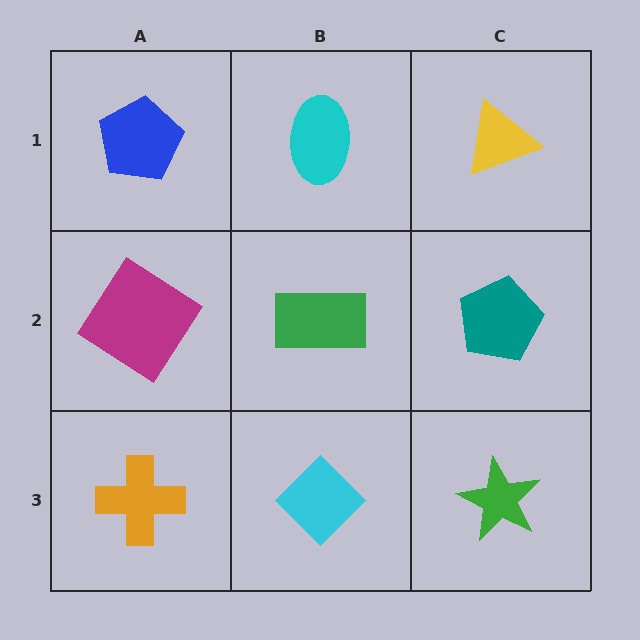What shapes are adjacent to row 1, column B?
A green rectangle (row 2, column B), a blue pentagon (row 1, column A), a yellow triangle (row 1, column C).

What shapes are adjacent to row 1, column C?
A teal pentagon (row 2, column C), a cyan ellipse (row 1, column B).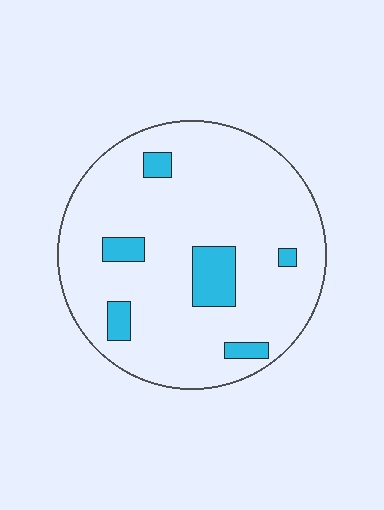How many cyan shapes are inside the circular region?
6.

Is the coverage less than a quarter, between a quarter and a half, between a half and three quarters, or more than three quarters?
Less than a quarter.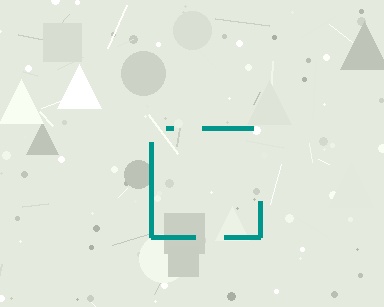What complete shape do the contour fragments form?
The contour fragments form a square.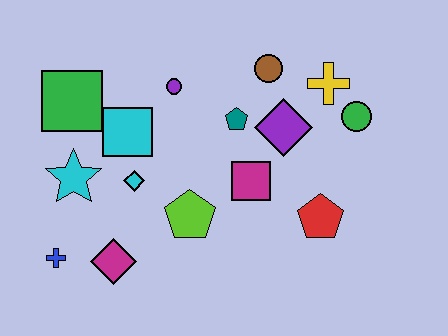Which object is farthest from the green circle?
The blue cross is farthest from the green circle.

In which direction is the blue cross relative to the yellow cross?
The blue cross is to the left of the yellow cross.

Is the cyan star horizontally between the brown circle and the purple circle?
No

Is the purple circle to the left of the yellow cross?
Yes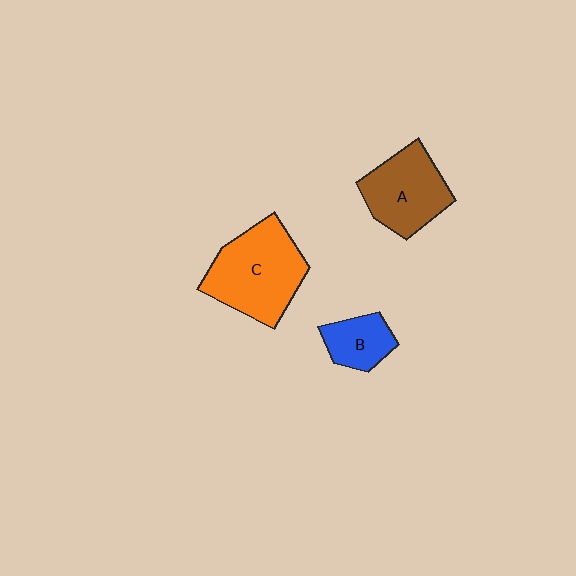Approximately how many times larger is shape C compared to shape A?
Approximately 1.3 times.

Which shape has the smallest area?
Shape B (blue).